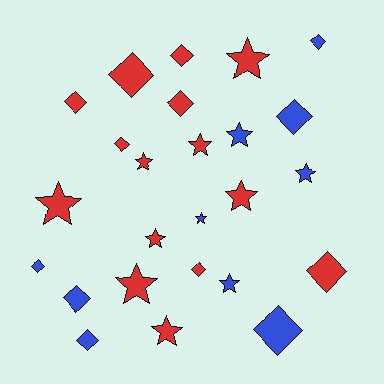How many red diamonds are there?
There are 7 red diamonds.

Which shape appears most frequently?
Diamond, with 13 objects.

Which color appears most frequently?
Red, with 15 objects.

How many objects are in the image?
There are 25 objects.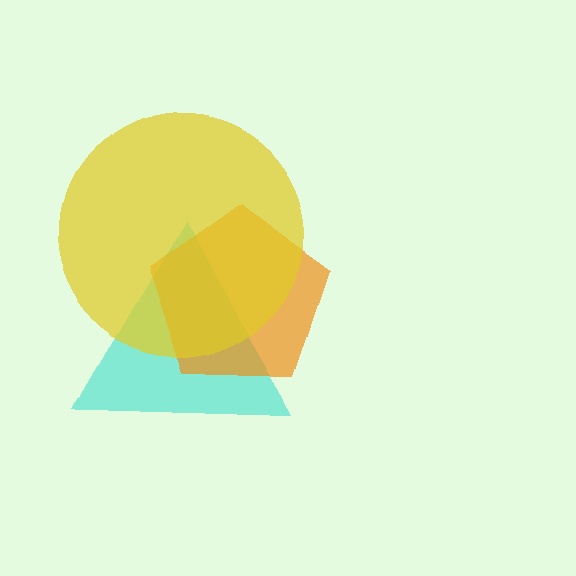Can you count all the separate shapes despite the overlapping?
Yes, there are 3 separate shapes.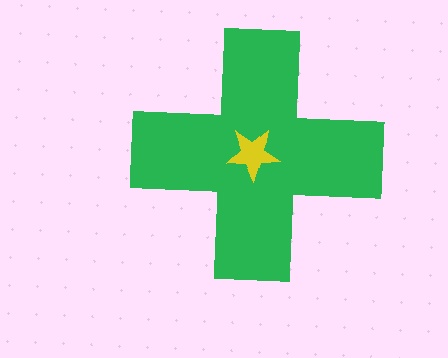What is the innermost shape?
The yellow star.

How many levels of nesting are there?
2.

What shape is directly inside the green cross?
The yellow star.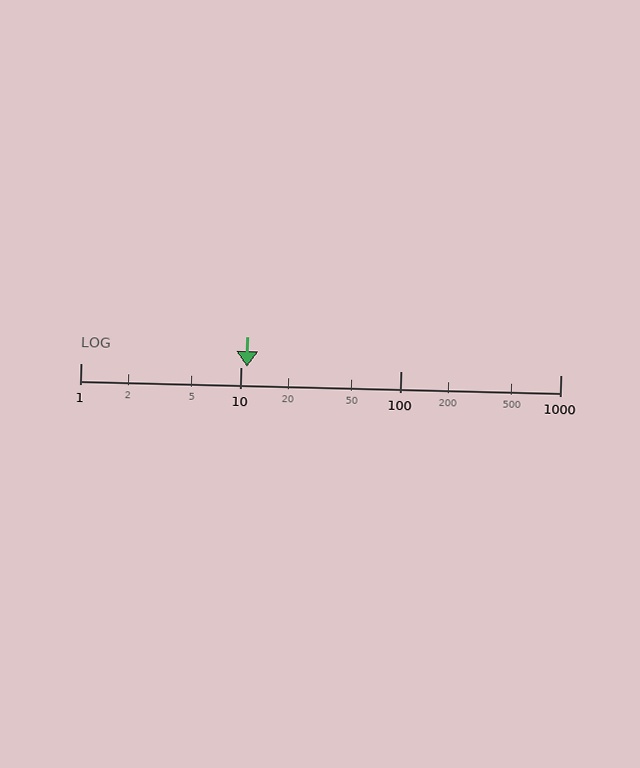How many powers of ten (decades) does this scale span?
The scale spans 3 decades, from 1 to 1000.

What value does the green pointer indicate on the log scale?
The pointer indicates approximately 11.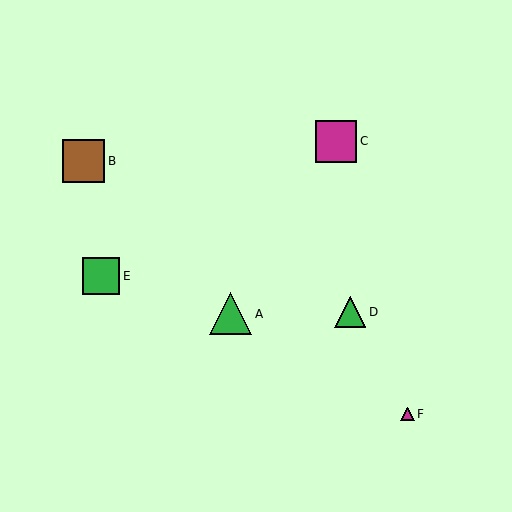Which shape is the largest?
The green triangle (labeled A) is the largest.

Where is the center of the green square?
The center of the green square is at (101, 276).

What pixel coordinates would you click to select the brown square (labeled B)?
Click at (83, 161) to select the brown square B.